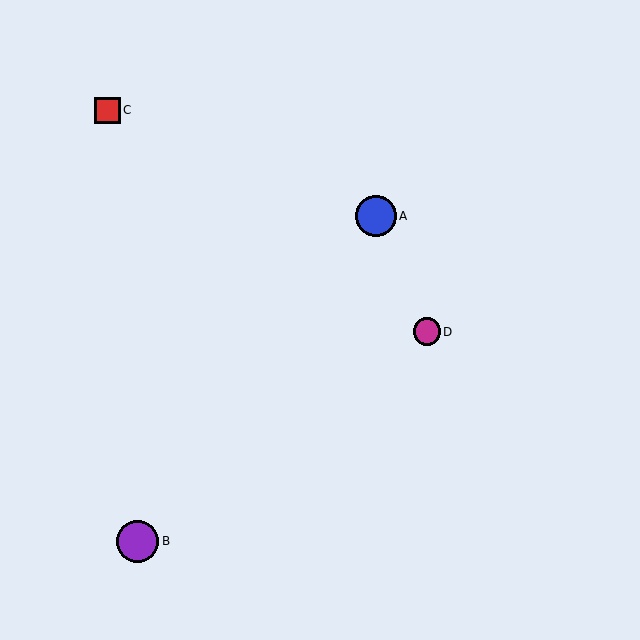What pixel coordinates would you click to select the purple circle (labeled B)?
Click at (138, 541) to select the purple circle B.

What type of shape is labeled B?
Shape B is a purple circle.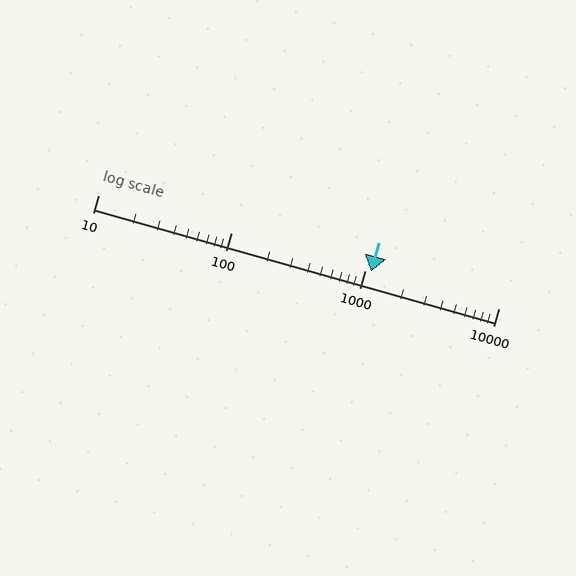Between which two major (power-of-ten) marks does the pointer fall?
The pointer is between 1000 and 10000.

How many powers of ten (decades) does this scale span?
The scale spans 3 decades, from 10 to 10000.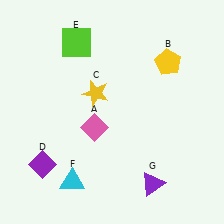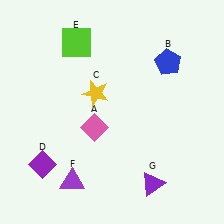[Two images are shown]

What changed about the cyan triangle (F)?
In Image 1, F is cyan. In Image 2, it changed to purple.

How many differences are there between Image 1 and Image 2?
There are 2 differences between the two images.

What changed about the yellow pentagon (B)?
In Image 1, B is yellow. In Image 2, it changed to blue.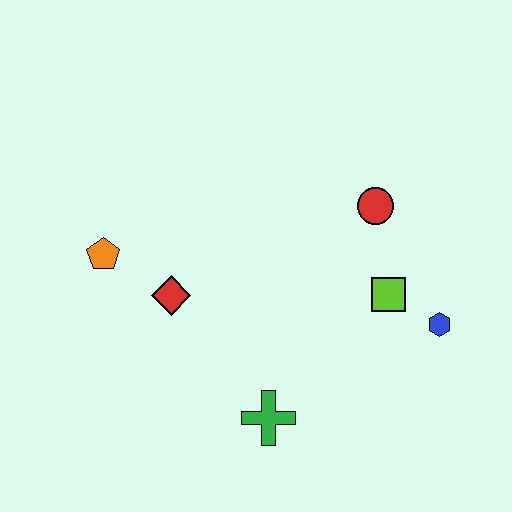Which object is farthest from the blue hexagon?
The orange pentagon is farthest from the blue hexagon.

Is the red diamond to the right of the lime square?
No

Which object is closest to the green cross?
The red diamond is closest to the green cross.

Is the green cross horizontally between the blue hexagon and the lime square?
No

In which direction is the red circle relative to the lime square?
The red circle is above the lime square.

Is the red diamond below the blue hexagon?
No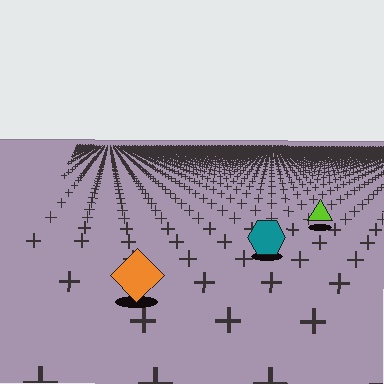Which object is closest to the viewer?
The orange diamond is closest. The texture marks near it are larger and more spread out.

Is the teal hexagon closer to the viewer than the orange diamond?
No. The orange diamond is closer — you can tell from the texture gradient: the ground texture is coarser near it.